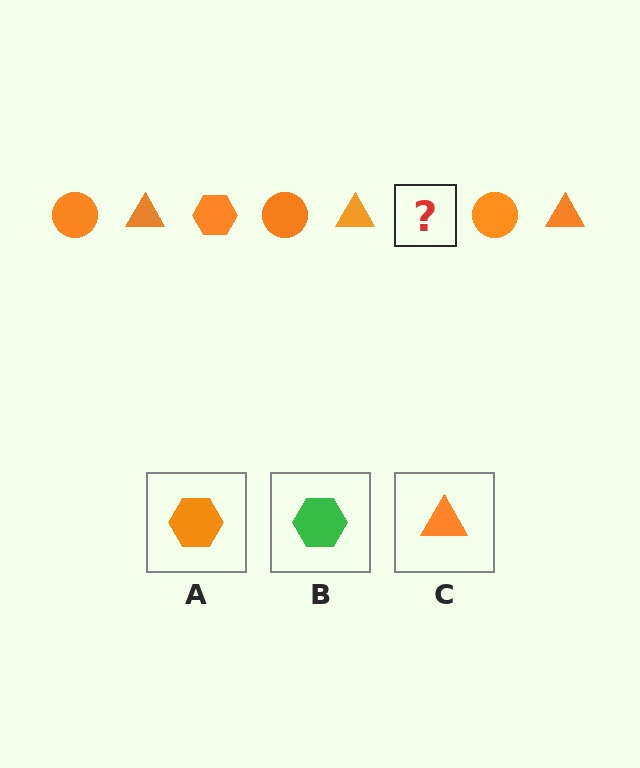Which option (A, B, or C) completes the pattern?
A.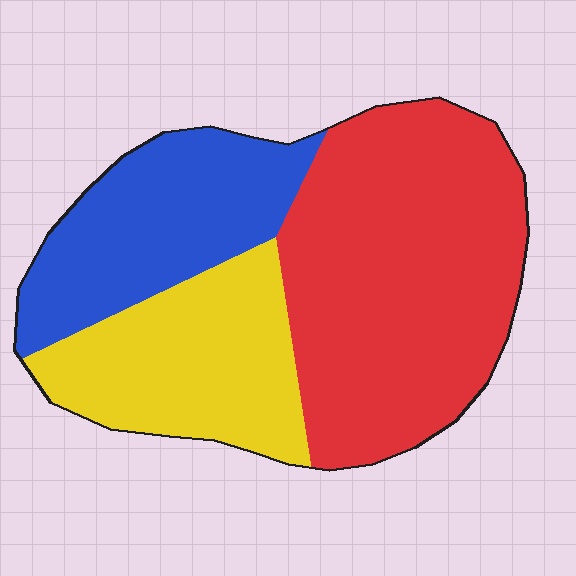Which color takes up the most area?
Red, at roughly 50%.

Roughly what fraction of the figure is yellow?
Yellow covers about 25% of the figure.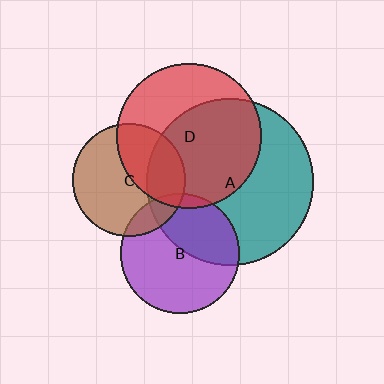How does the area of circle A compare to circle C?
Approximately 2.2 times.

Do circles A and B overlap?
Yes.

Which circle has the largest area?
Circle A (teal).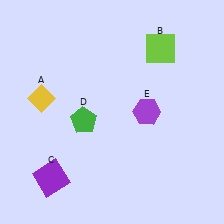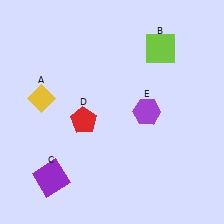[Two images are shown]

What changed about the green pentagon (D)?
In Image 1, D is green. In Image 2, it changed to red.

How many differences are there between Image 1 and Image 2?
There is 1 difference between the two images.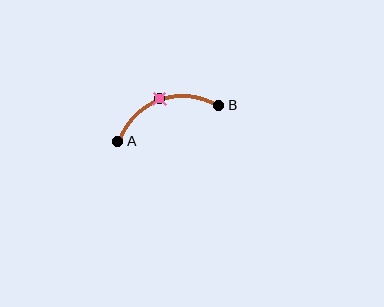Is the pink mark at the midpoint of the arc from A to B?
Yes. The pink mark lies on the arc at equal arc-length from both A and B — it is the arc midpoint.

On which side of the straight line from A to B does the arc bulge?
The arc bulges above the straight line connecting A and B.